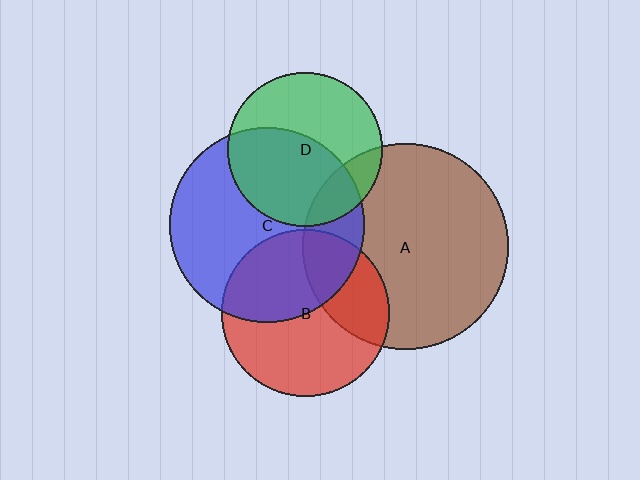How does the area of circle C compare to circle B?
Approximately 1.4 times.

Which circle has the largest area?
Circle A (brown).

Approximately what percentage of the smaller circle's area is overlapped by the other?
Approximately 20%.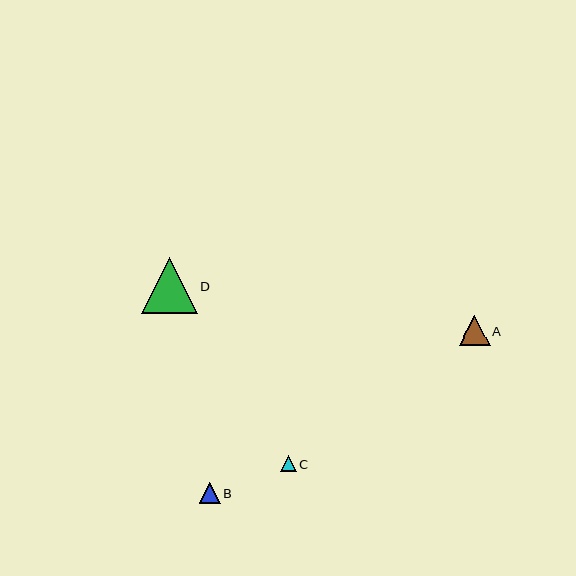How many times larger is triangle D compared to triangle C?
Triangle D is approximately 3.5 times the size of triangle C.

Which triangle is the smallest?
Triangle C is the smallest with a size of approximately 16 pixels.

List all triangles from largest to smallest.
From largest to smallest: D, A, B, C.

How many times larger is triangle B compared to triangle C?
Triangle B is approximately 1.3 times the size of triangle C.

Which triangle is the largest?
Triangle D is the largest with a size of approximately 56 pixels.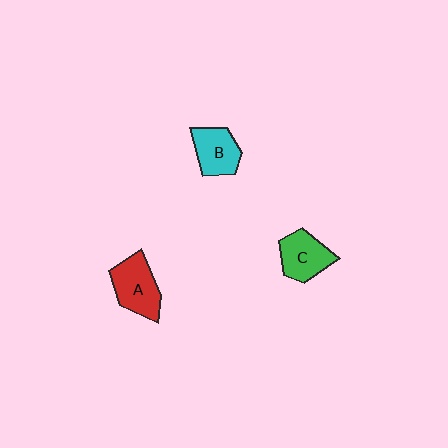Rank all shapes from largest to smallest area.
From largest to smallest: A (red), C (green), B (cyan).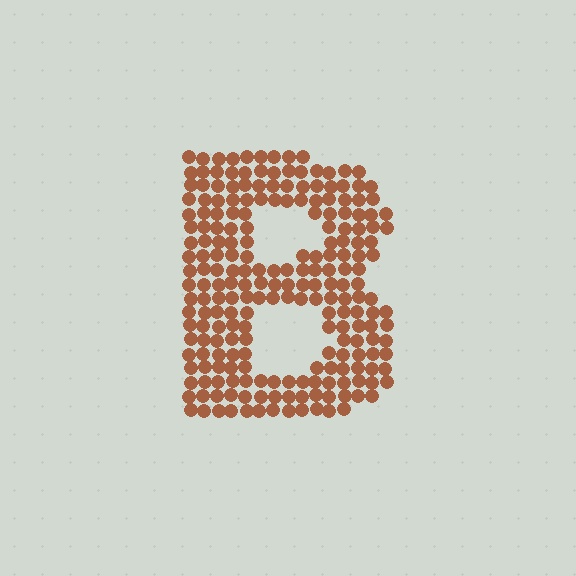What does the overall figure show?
The overall figure shows the letter B.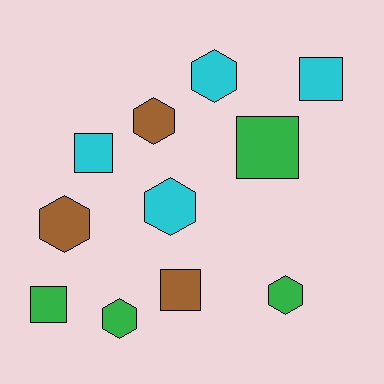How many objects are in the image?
There are 11 objects.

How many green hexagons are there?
There are 2 green hexagons.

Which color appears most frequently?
Cyan, with 4 objects.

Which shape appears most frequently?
Hexagon, with 6 objects.